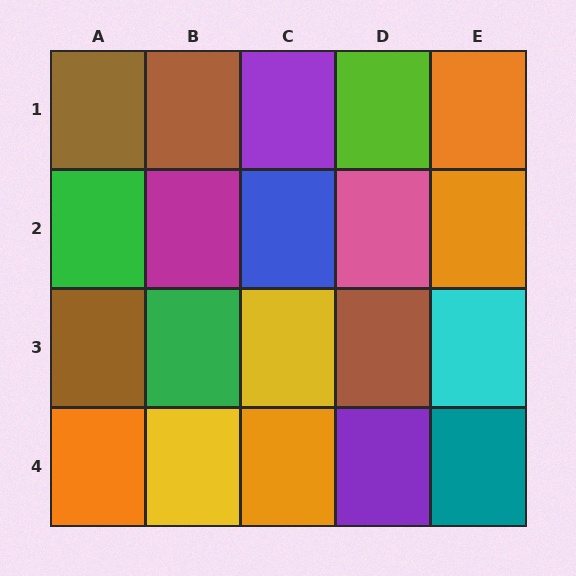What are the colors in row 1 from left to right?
Brown, brown, purple, lime, orange.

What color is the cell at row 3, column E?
Cyan.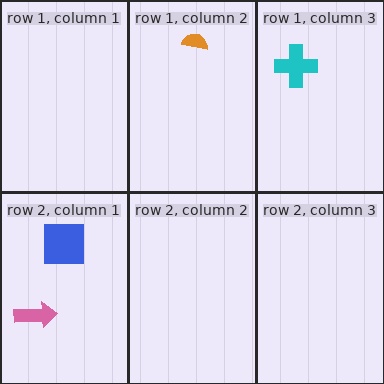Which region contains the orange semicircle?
The row 1, column 2 region.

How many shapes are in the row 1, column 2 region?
1.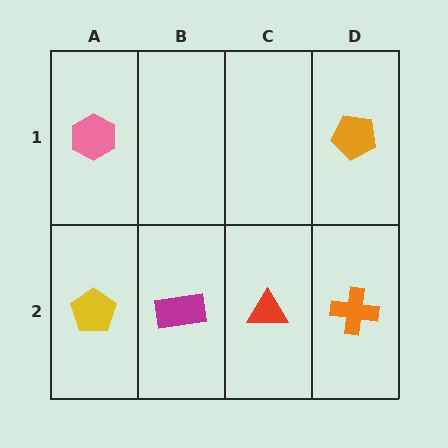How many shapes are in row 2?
4 shapes.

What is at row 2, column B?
A magenta rectangle.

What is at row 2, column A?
A yellow pentagon.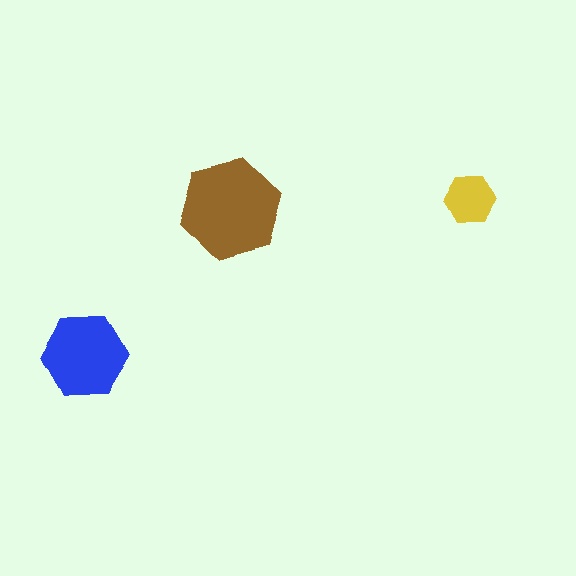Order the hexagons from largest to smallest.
the brown one, the blue one, the yellow one.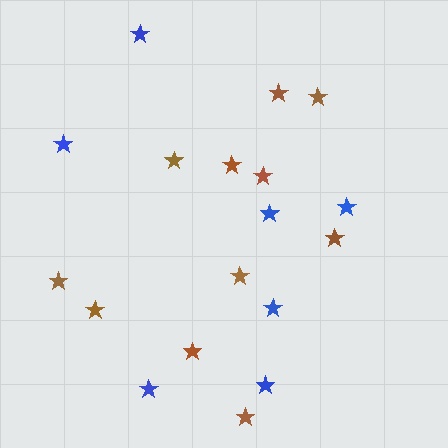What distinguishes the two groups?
There are 2 groups: one group of blue stars (7) and one group of brown stars (11).